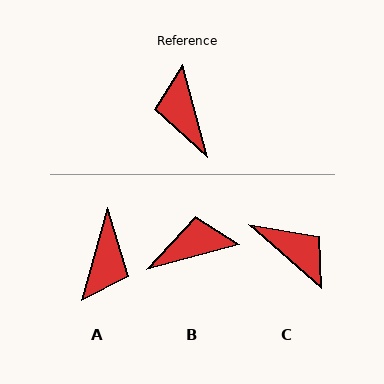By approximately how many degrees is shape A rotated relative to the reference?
Approximately 150 degrees counter-clockwise.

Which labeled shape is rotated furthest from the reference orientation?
A, about 150 degrees away.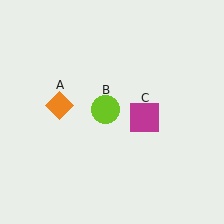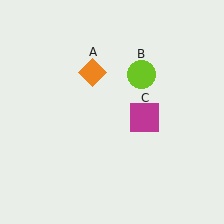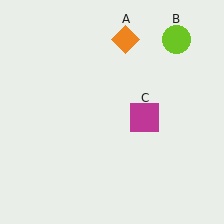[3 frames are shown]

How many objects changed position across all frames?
2 objects changed position: orange diamond (object A), lime circle (object B).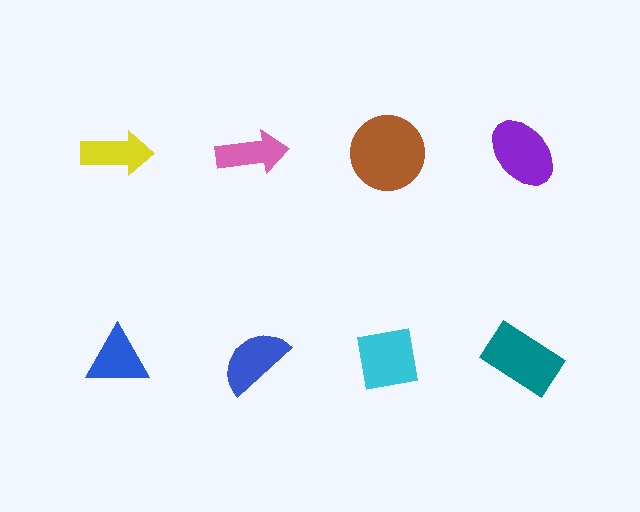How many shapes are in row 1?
4 shapes.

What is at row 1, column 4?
A purple ellipse.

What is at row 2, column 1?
A blue triangle.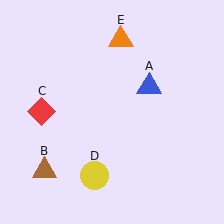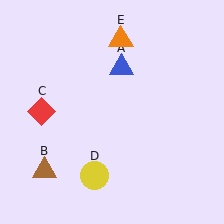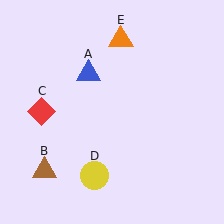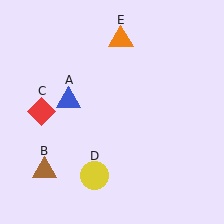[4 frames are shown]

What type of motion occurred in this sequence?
The blue triangle (object A) rotated counterclockwise around the center of the scene.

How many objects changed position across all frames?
1 object changed position: blue triangle (object A).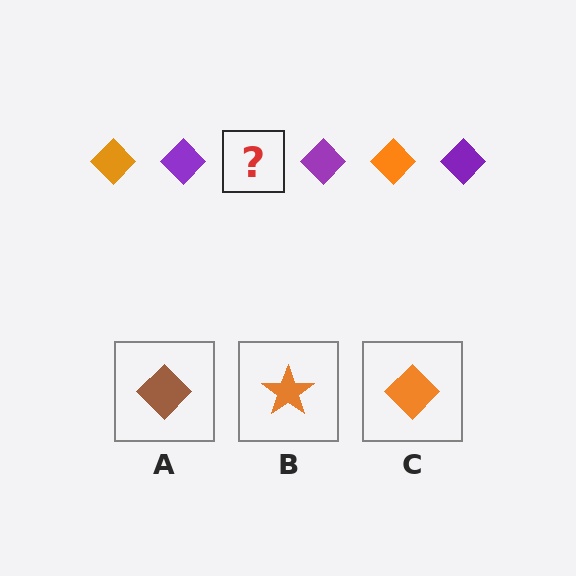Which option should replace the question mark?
Option C.